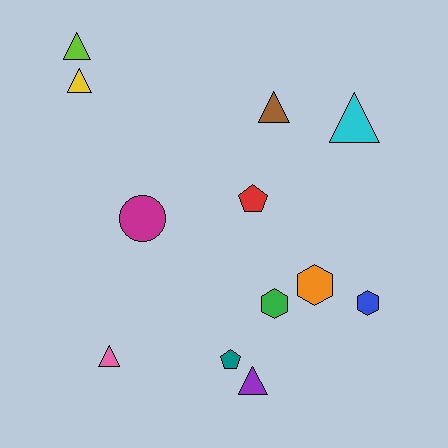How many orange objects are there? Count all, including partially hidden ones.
There is 1 orange object.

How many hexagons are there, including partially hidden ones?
There are 3 hexagons.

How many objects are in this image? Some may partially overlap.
There are 12 objects.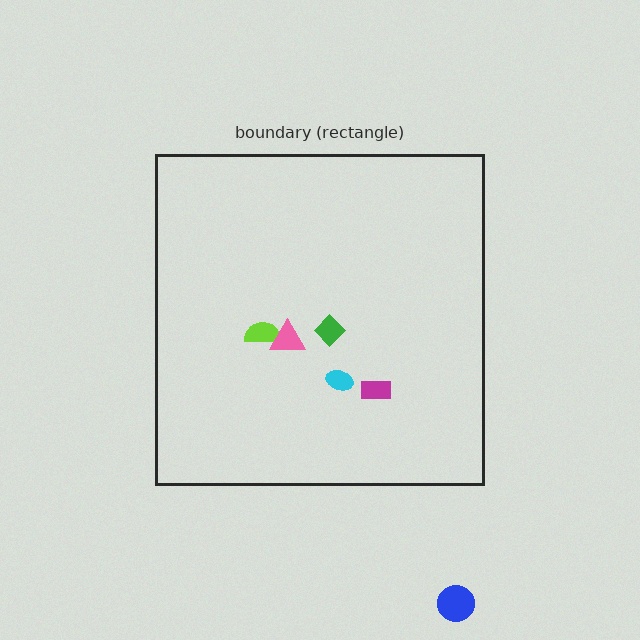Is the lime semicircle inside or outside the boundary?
Inside.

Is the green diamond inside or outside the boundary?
Inside.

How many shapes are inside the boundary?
5 inside, 1 outside.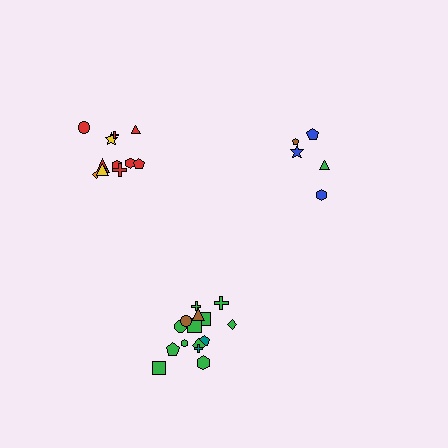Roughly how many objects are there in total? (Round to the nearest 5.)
Roughly 30 objects in total.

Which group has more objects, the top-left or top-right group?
The top-left group.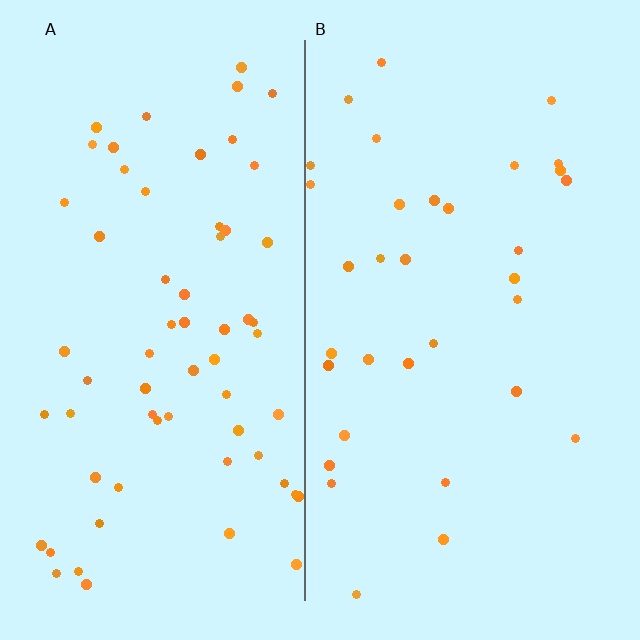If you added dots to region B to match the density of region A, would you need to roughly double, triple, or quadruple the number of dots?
Approximately double.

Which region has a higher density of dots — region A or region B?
A (the left).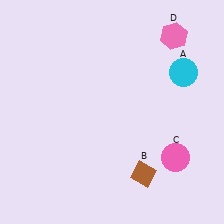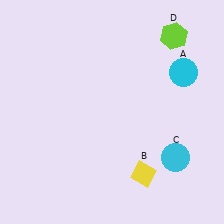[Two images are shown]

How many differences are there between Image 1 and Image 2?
There are 3 differences between the two images.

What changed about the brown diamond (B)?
In Image 1, B is brown. In Image 2, it changed to yellow.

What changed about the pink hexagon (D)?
In Image 1, D is pink. In Image 2, it changed to lime.